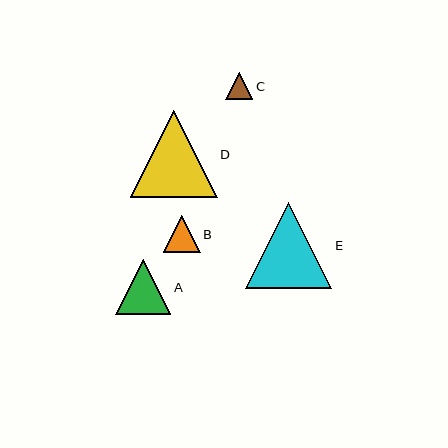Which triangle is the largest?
Triangle D is the largest with a size of approximately 87 pixels.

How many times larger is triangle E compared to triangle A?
Triangle E is approximately 1.6 times the size of triangle A.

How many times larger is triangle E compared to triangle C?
Triangle E is approximately 3.1 times the size of triangle C.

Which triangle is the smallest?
Triangle C is the smallest with a size of approximately 27 pixels.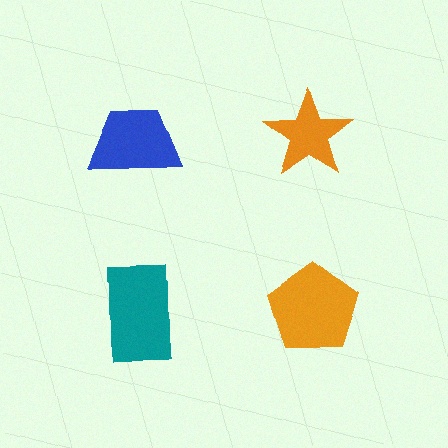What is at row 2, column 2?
An orange pentagon.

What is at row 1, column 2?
An orange star.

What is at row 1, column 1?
A blue trapezoid.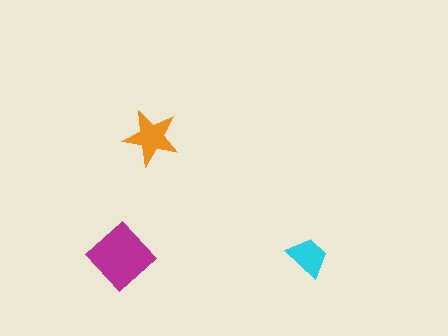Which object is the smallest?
The cyan trapezoid.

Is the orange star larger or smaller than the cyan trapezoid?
Larger.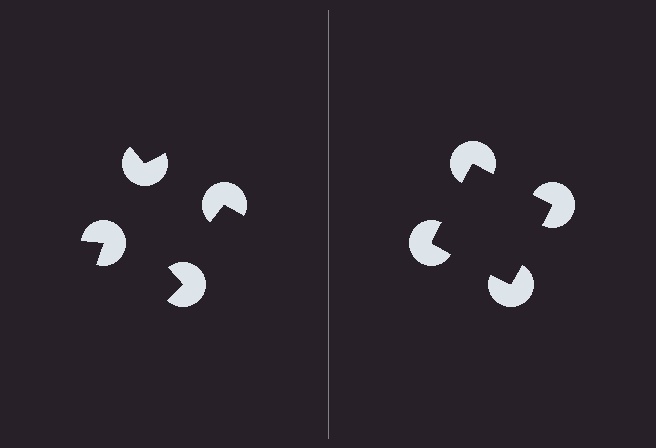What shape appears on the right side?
An illusory square.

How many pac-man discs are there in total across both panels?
8 — 4 on each side.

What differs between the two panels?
The pac-man discs are positioned identically on both sides; only the wedge orientations differ. On the right they align to a square; on the left they are misaligned.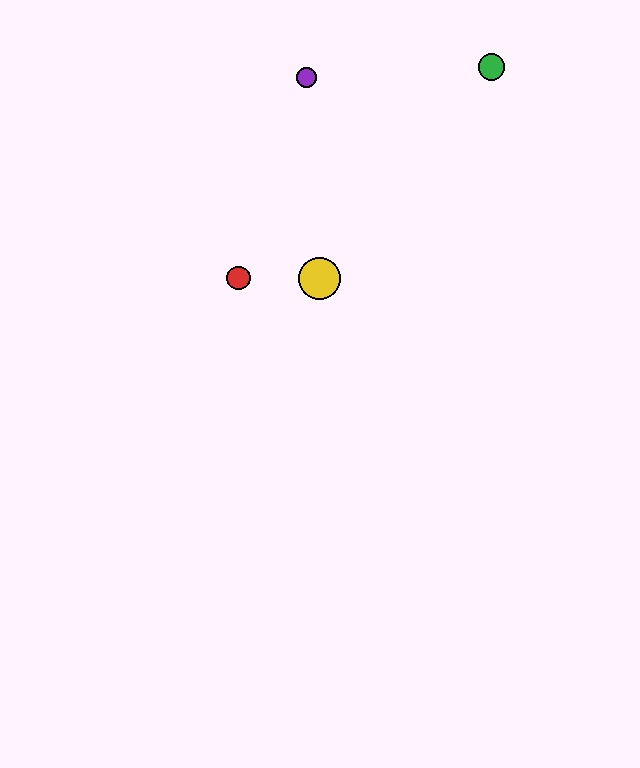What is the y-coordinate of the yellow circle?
The yellow circle is at y≈278.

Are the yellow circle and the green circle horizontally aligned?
No, the yellow circle is at y≈278 and the green circle is at y≈67.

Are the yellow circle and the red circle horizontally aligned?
Yes, both are at y≈278.